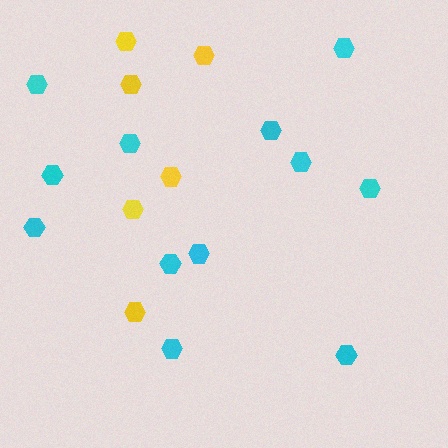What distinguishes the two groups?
There are 2 groups: one group of cyan hexagons (12) and one group of yellow hexagons (6).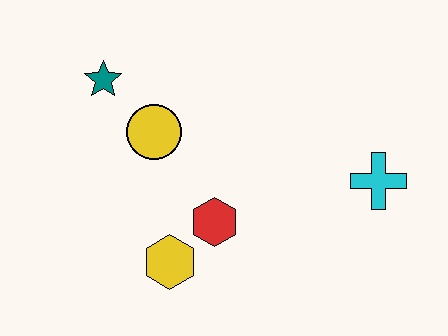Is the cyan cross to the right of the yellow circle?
Yes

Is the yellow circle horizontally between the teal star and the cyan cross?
Yes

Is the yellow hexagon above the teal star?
No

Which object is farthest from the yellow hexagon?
The cyan cross is farthest from the yellow hexagon.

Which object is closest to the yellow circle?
The teal star is closest to the yellow circle.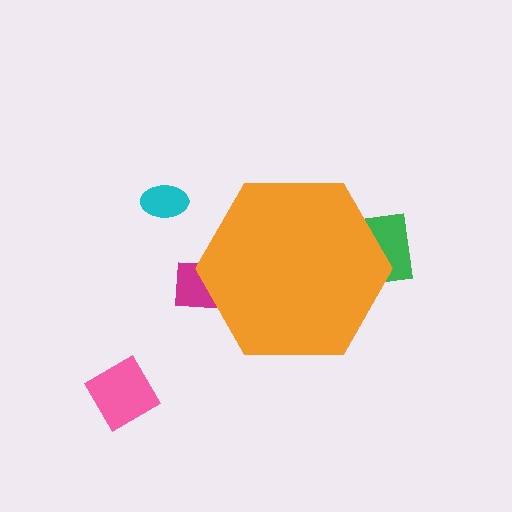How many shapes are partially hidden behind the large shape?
2 shapes are partially hidden.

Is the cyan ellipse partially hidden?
No, the cyan ellipse is fully visible.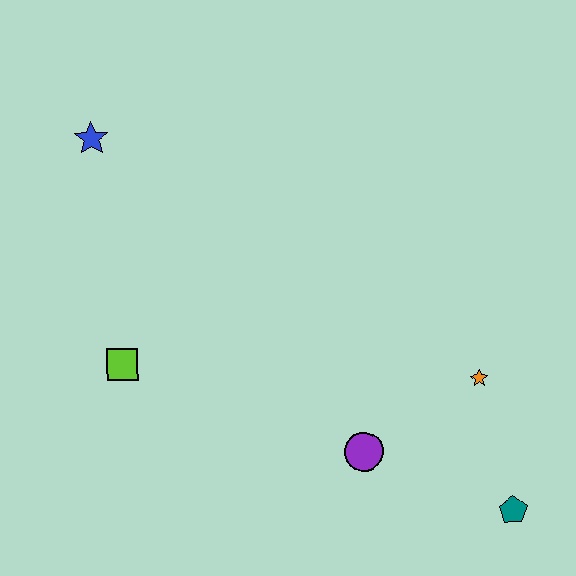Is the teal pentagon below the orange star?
Yes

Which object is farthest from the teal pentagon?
The blue star is farthest from the teal pentagon.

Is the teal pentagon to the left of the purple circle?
No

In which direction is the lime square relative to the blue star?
The lime square is below the blue star.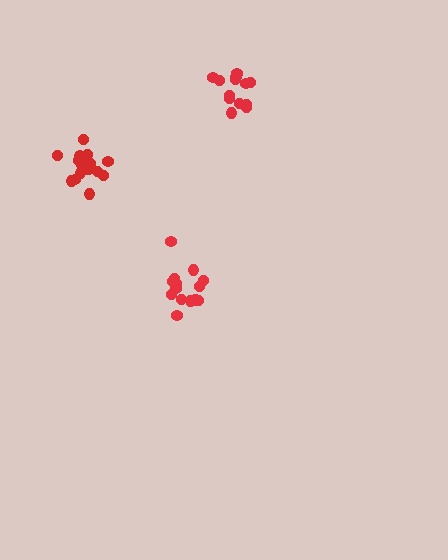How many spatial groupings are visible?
There are 3 spatial groupings.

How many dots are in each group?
Group 1: 15 dots, Group 2: 17 dots, Group 3: 14 dots (46 total).